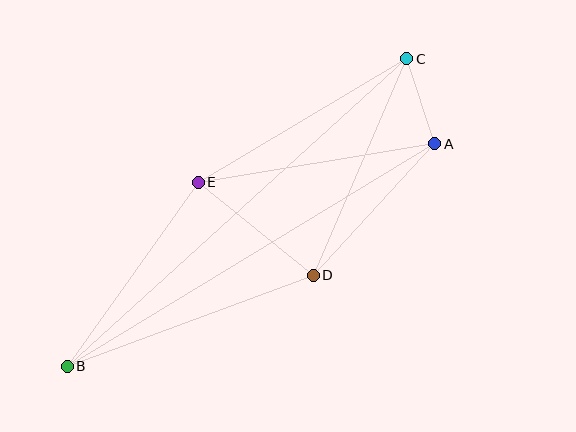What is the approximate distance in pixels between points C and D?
The distance between C and D is approximately 236 pixels.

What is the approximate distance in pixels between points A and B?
The distance between A and B is approximately 429 pixels.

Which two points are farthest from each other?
Points B and C are farthest from each other.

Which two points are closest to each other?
Points A and C are closest to each other.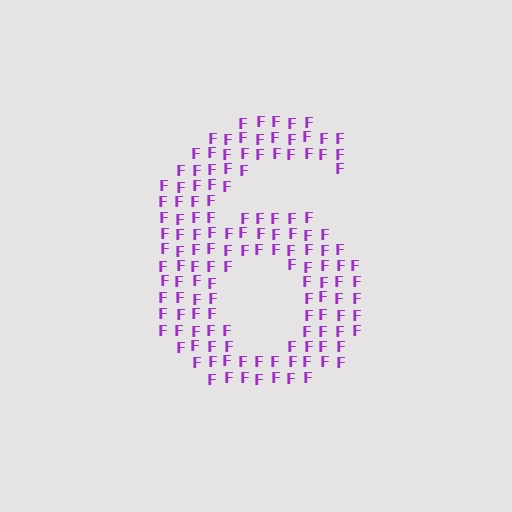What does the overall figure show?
The overall figure shows the digit 6.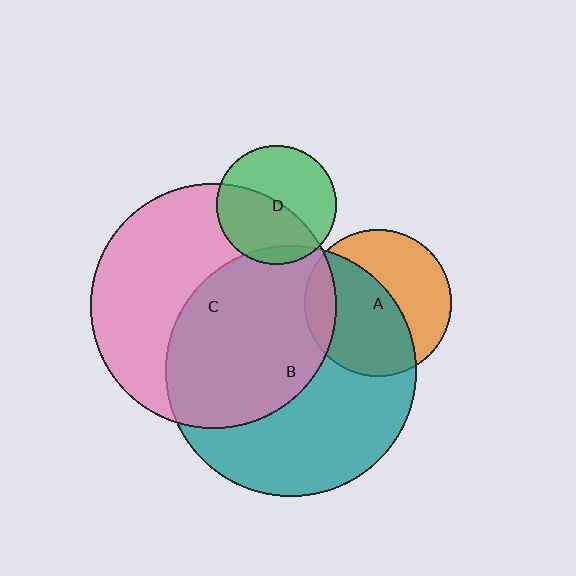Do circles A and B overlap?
Yes.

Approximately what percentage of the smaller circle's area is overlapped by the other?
Approximately 55%.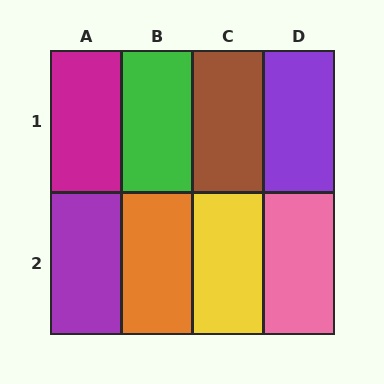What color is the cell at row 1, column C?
Brown.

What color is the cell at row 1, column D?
Purple.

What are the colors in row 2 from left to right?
Purple, orange, yellow, pink.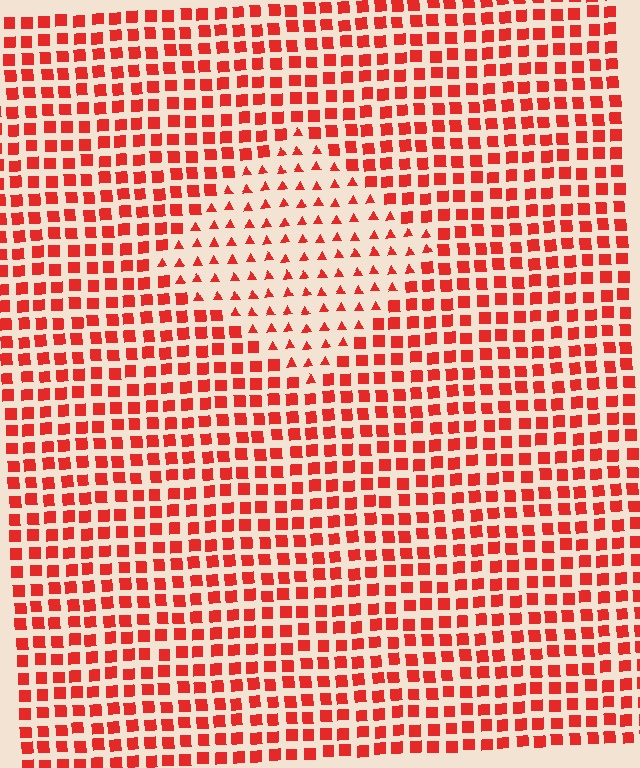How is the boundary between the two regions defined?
The boundary is defined by a change in element shape: triangles inside vs. squares outside. All elements share the same color and spacing.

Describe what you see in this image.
The image is filled with small red elements arranged in a uniform grid. A diamond-shaped region contains triangles, while the surrounding area contains squares. The boundary is defined purely by the change in element shape.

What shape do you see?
I see a diamond.